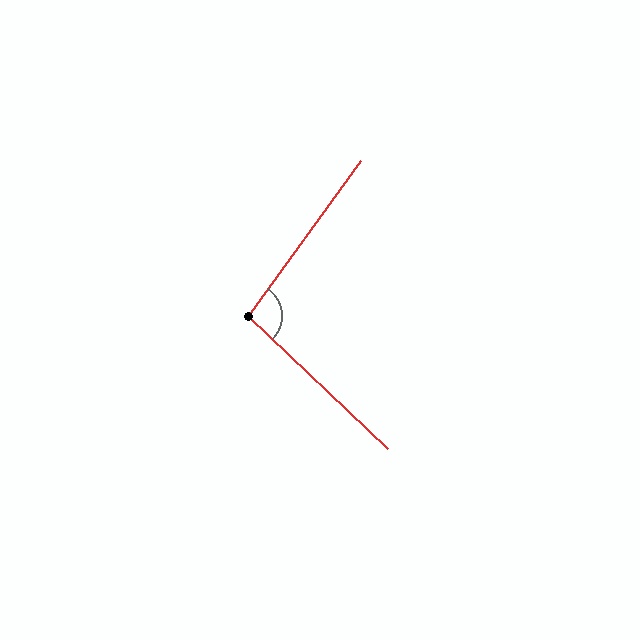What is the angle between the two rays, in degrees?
Approximately 98 degrees.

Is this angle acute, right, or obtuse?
It is obtuse.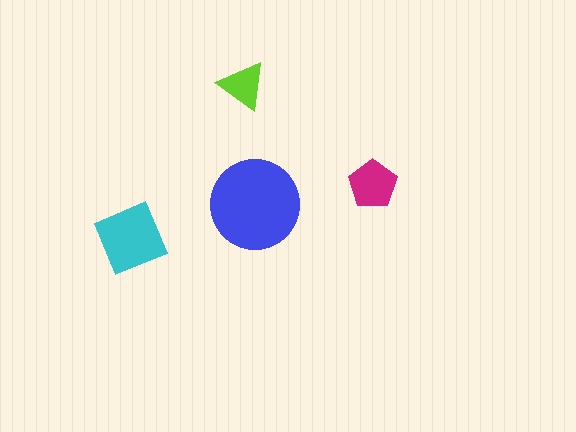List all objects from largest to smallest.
The blue circle, the cyan diamond, the magenta pentagon, the lime triangle.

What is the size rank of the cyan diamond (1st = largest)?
2nd.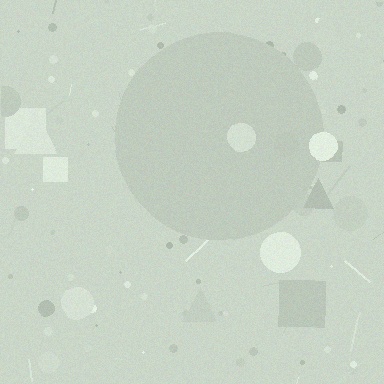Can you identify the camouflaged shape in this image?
The camouflaged shape is a circle.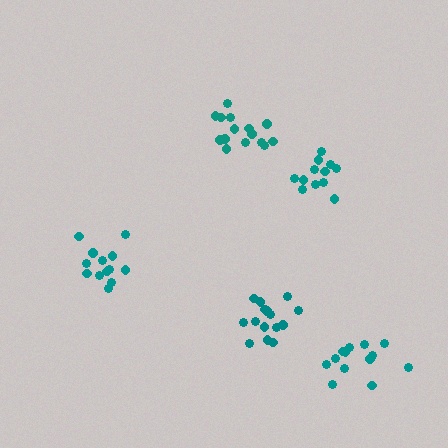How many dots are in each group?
Group 1: 12 dots, Group 2: 13 dots, Group 3: 14 dots, Group 4: 15 dots, Group 5: 15 dots (69 total).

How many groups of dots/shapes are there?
There are 5 groups.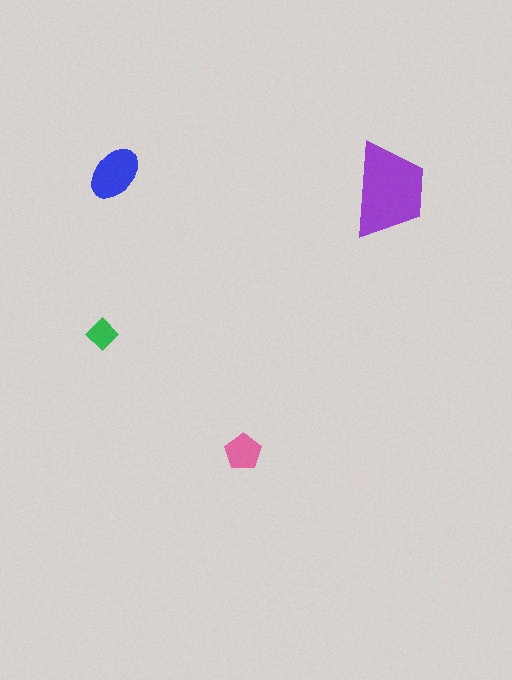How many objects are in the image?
There are 4 objects in the image.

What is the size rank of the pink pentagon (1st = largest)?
3rd.